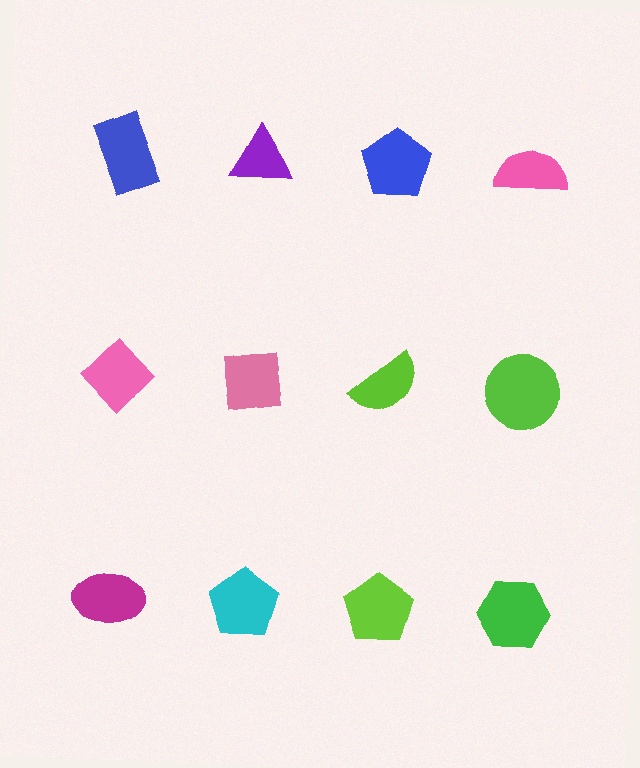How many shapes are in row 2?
4 shapes.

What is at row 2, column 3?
A lime semicircle.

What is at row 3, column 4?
A green hexagon.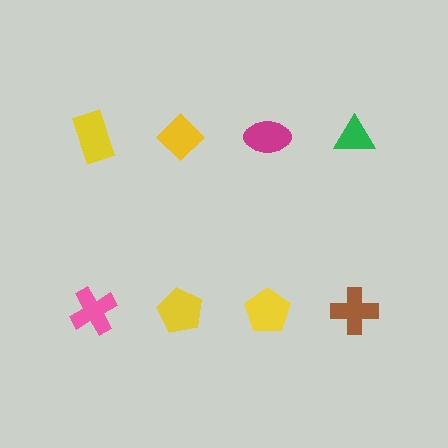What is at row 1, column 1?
A yellow rectangle.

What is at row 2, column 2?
A yellow pentagon.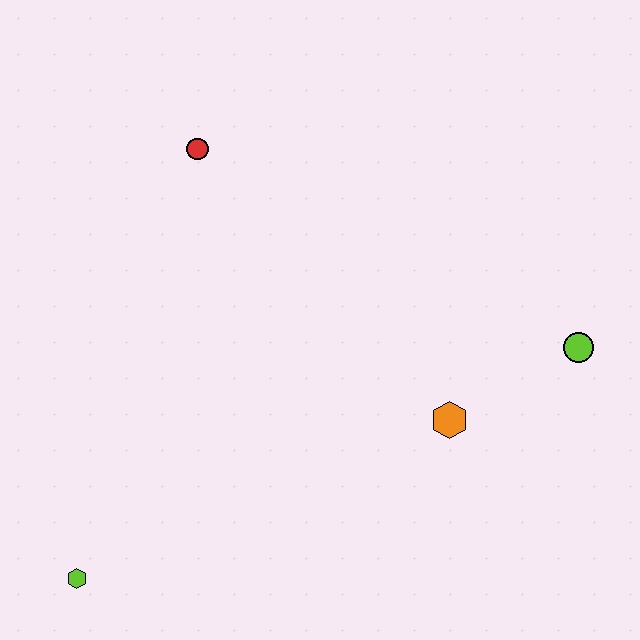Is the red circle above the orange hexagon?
Yes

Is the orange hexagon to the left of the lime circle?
Yes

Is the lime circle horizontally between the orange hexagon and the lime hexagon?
No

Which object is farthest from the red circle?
The lime hexagon is farthest from the red circle.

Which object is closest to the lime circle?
The orange hexagon is closest to the lime circle.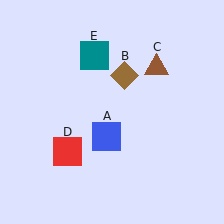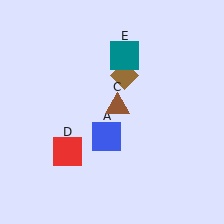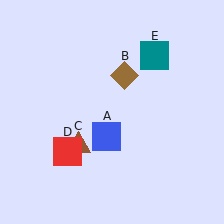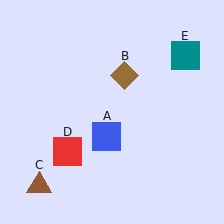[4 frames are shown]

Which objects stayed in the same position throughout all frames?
Blue square (object A) and brown diamond (object B) and red square (object D) remained stationary.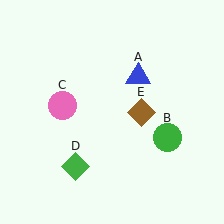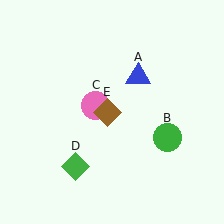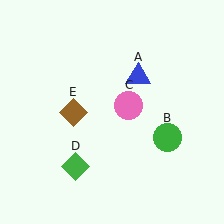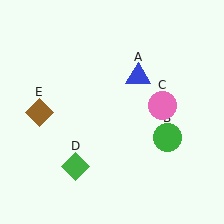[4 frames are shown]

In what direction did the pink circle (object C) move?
The pink circle (object C) moved right.